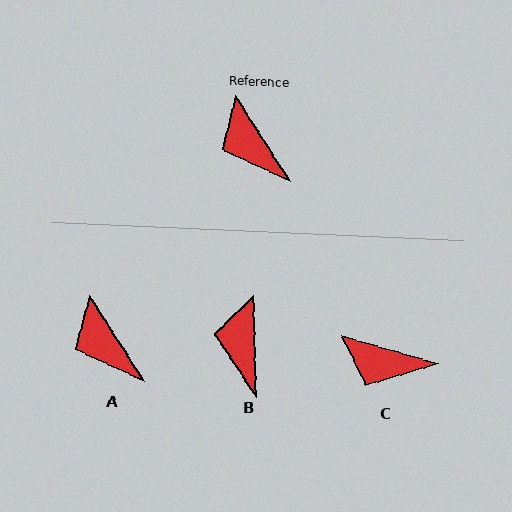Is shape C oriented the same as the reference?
No, it is off by about 41 degrees.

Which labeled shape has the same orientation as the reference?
A.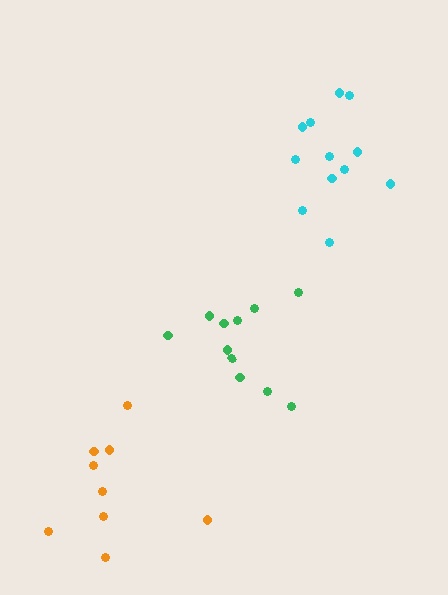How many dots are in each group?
Group 1: 11 dots, Group 2: 9 dots, Group 3: 12 dots (32 total).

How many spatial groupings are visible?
There are 3 spatial groupings.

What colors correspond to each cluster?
The clusters are colored: green, orange, cyan.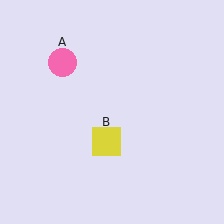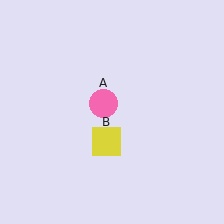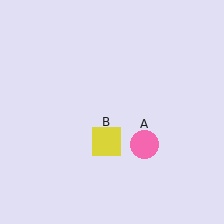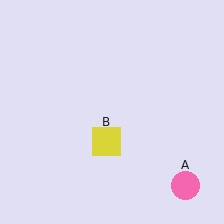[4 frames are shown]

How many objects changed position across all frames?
1 object changed position: pink circle (object A).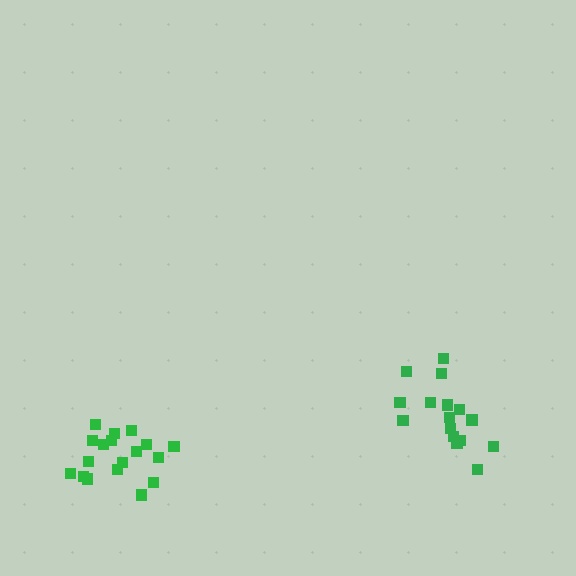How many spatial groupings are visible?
There are 2 spatial groupings.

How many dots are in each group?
Group 1: 16 dots, Group 2: 18 dots (34 total).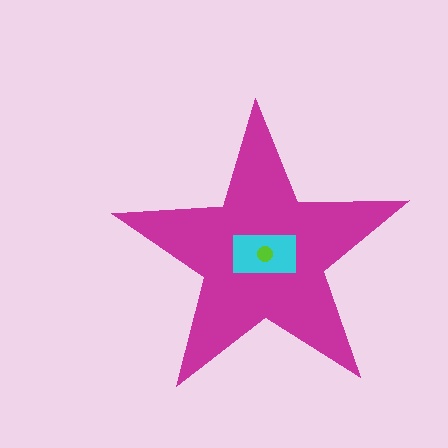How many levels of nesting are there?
3.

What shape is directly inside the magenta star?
The cyan rectangle.